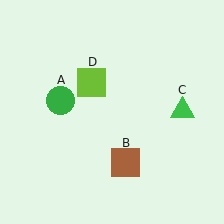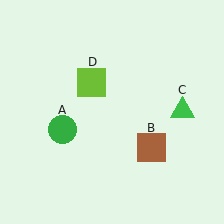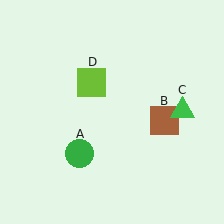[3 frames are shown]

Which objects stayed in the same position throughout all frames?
Green triangle (object C) and lime square (object D) remained stationary.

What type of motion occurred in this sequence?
The green circle (object A), brown square (object B) rotated counterclockwise around the center of the scene.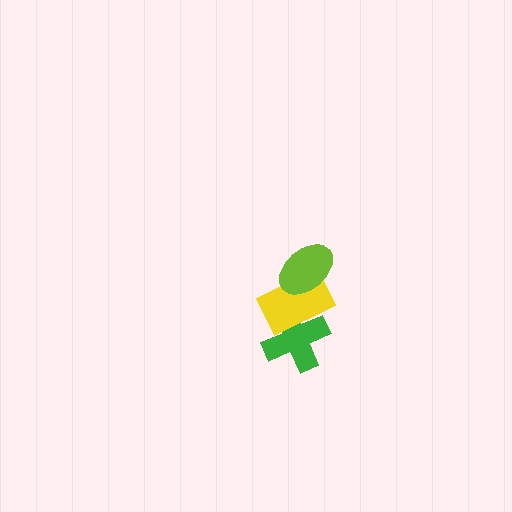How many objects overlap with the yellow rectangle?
2 objects overlap with the yellow rectangle.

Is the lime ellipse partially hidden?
No, no other shape covers it.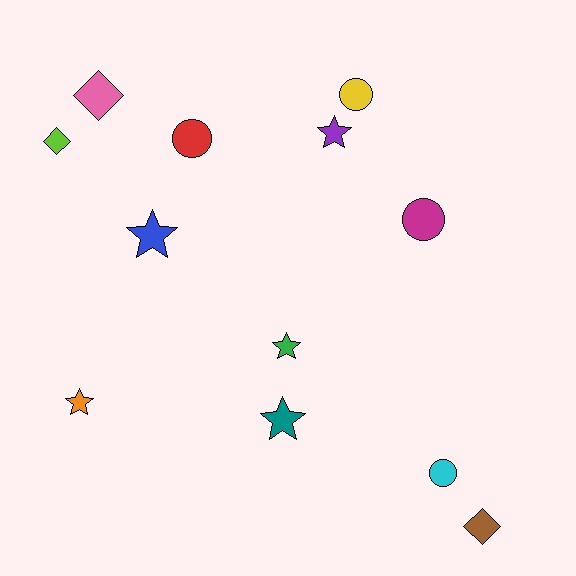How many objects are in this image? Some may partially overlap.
There are 12 objects.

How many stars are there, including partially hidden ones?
There are 5 stars.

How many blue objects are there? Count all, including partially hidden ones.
There is 1 blue object.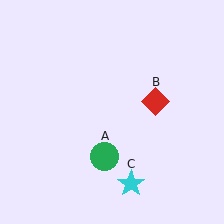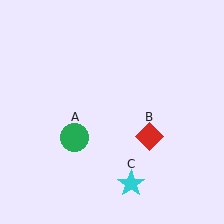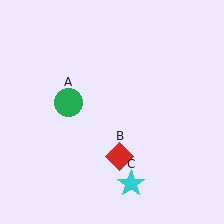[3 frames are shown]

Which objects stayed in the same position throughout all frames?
Cyan star (object C) remained stationary.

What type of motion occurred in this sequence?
The green circle (object A), red diamond (object B) rotated clockwise around the center of the scene.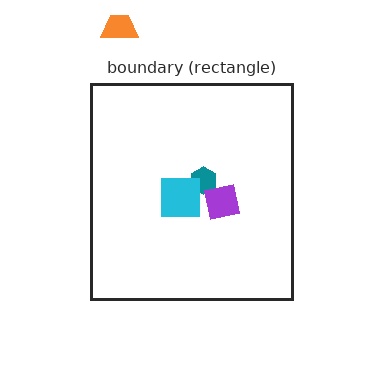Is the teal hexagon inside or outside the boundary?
Inside.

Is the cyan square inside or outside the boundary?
Inside.